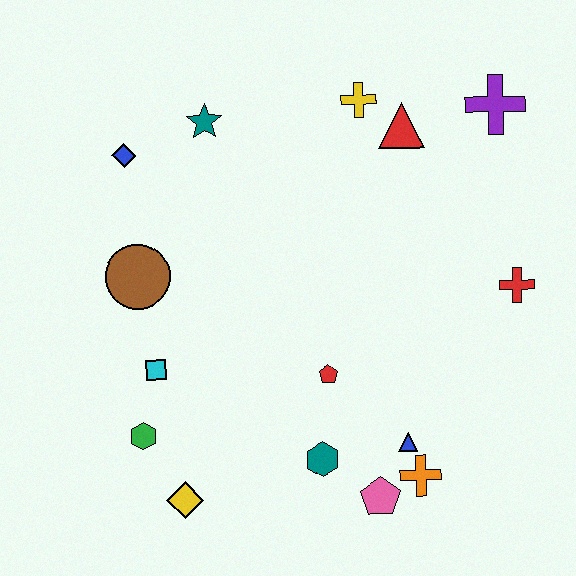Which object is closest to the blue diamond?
The teal star is closest to the blue diamond.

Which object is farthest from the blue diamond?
The orange cross is farthest from the blue diamond.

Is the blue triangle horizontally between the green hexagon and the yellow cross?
No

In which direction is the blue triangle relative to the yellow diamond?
The blue triangle is to the right of the yellow diamond.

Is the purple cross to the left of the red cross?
Yes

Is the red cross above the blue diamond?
No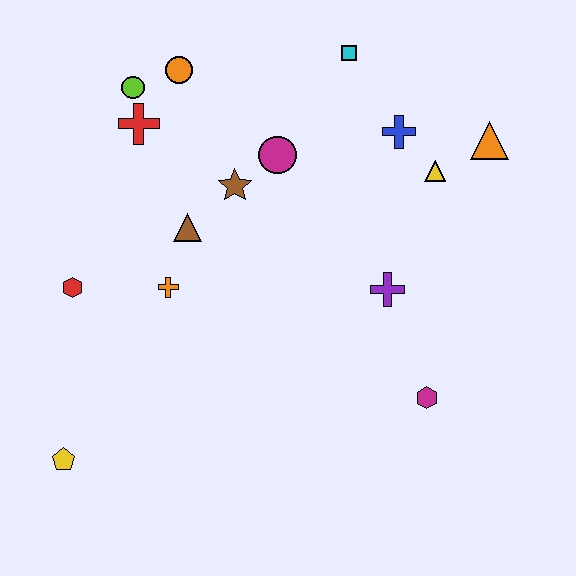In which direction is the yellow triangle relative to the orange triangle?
The yellow triangle is to the left of the orange triangle.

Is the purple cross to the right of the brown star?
Yes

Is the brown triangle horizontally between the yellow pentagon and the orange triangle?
Yes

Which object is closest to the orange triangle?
The yellow triangle is closest to the orange triangle.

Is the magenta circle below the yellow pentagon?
No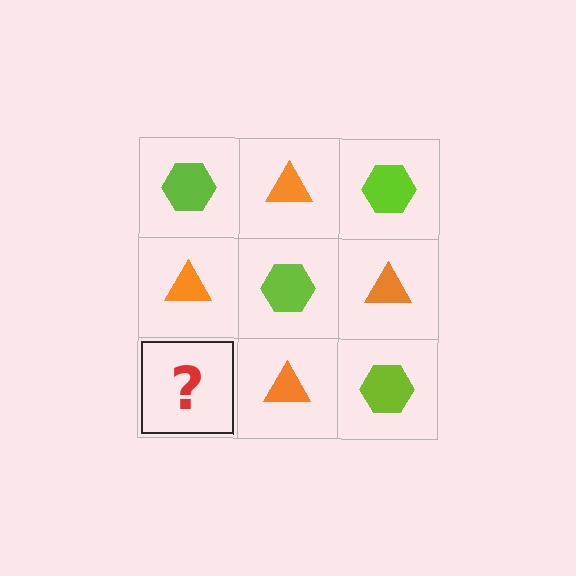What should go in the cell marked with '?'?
The missing cell should contain a lime hexagon.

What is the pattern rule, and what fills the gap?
The rule is that it alternates lime hexagon and orange triangle in a checkerboard pattern. The gap should be filled with a lime hexagon.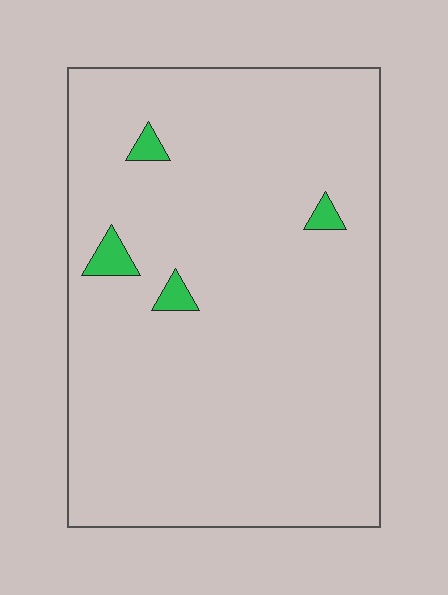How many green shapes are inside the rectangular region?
4.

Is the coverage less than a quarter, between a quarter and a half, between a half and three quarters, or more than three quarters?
Less than a quarter.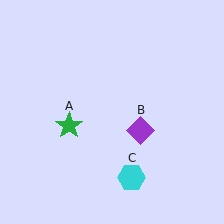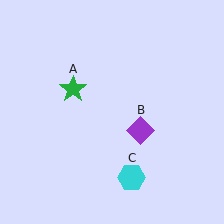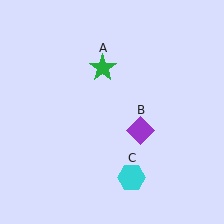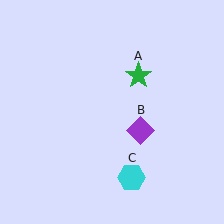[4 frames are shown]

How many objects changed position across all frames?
1 object changed position: green star (object A).